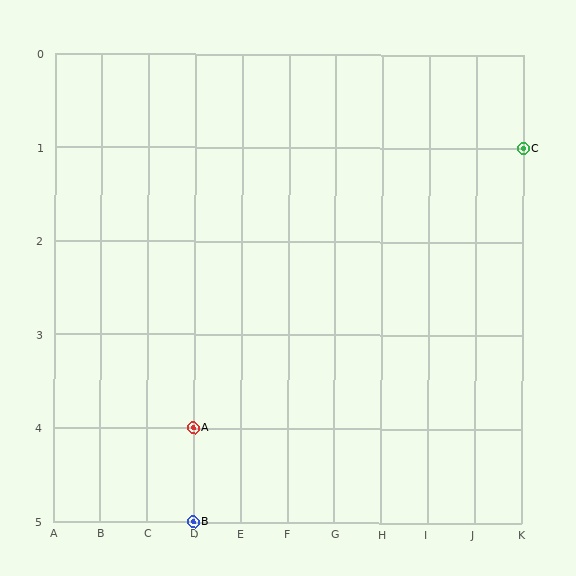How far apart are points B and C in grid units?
Points B and C are 7 columns and 4 rows apart (about 8.1 grid units diagonally).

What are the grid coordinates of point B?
Point B is at grid coordinates (D, 5).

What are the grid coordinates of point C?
Point C is at grid coordinates (K, 1).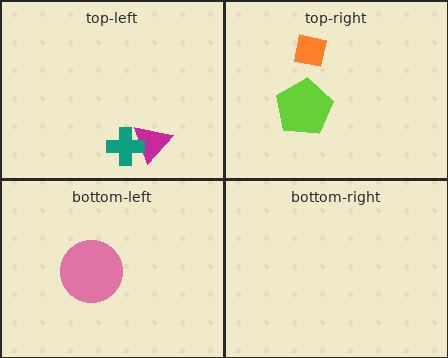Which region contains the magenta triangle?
The top-left region.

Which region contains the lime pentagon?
The top-right region.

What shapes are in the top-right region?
The lime pentagon, the orange square.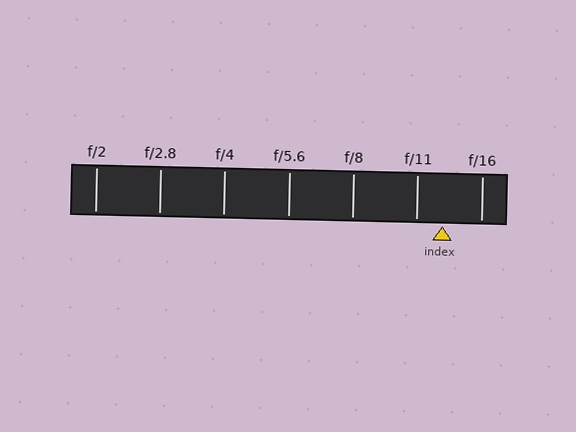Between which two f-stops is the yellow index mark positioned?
The index mark is between f/11 and f/16.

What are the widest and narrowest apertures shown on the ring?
The widest aperture shown is f/2 and the narrowest is f/16.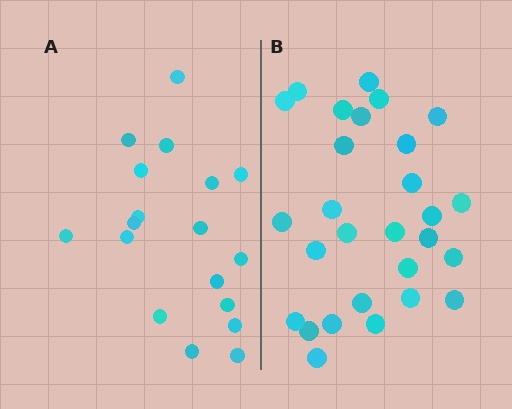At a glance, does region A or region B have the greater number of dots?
Region B (the right region) has more dots.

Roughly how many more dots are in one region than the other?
Region B has roughly 10 or so more dots than region A.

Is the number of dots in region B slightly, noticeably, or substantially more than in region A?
Region B has substantially more. The ratio is roughly 1.6 to 1.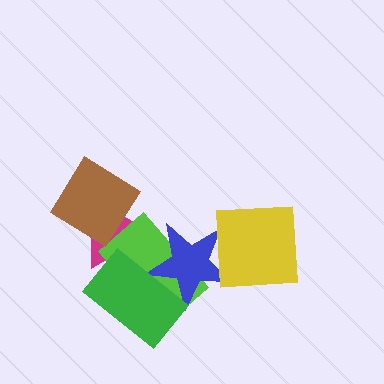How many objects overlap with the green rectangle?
3 objects overlap with the green rectangle.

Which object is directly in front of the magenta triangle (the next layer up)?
The lime rectangle is directly in front of the magenta triangle.